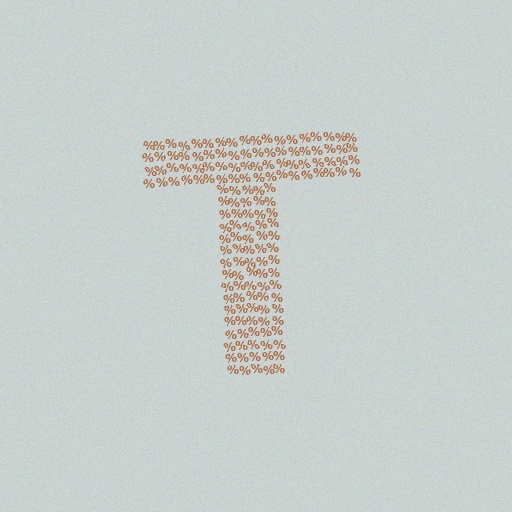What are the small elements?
The small elements are percent signs.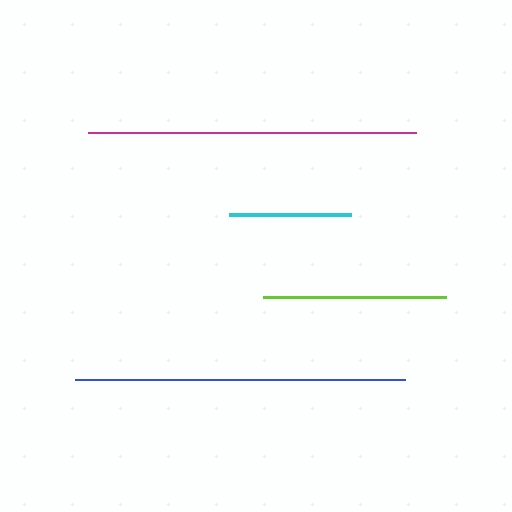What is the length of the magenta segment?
The magenta segment is approximately 328 pixels long.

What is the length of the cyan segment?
The cyan segment is approximately 123 pixels long.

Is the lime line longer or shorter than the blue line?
The blue line is longer than the lime line.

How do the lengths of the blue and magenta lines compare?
The blue and magenta lines are approximately the same length.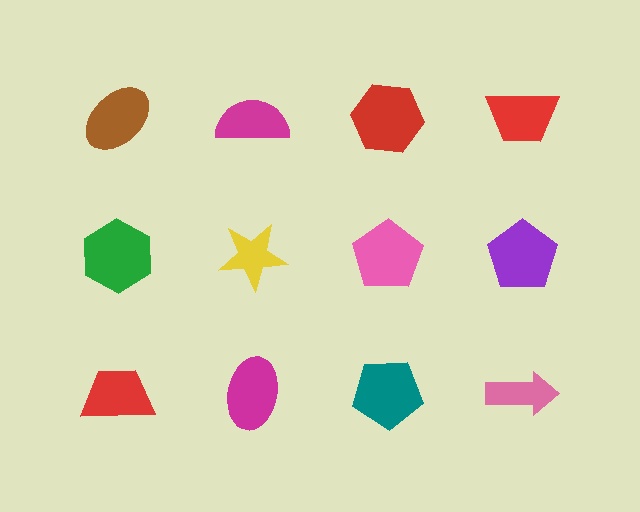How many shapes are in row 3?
4 shapes.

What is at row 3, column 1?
A red trapezoid.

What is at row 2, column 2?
A yellow star.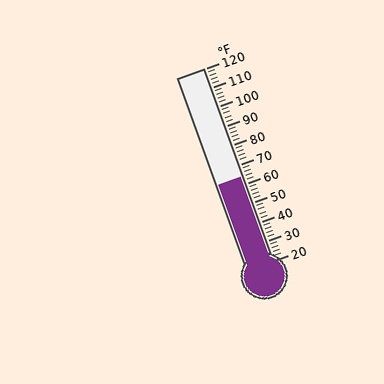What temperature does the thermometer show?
The thermometer shows approximately 64°F.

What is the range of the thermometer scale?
The thermometer scale ranges from 20°F to 120°F.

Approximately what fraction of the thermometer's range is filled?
The thermometer is filled to approximately 45% of its range.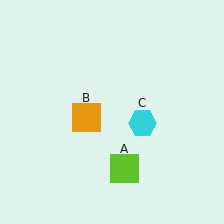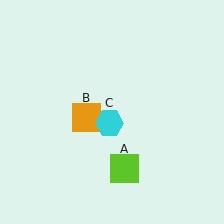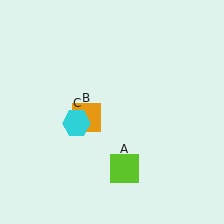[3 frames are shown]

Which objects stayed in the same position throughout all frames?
Lime square (object A) and orange square (object B) remained stationary.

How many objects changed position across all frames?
1 object changed position: cyan hexagon (object C).